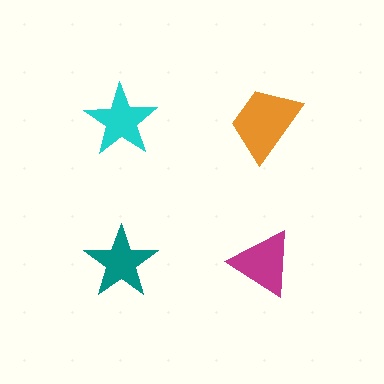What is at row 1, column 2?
An orange trapezoid.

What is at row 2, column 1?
A teal star.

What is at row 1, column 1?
A cyan star.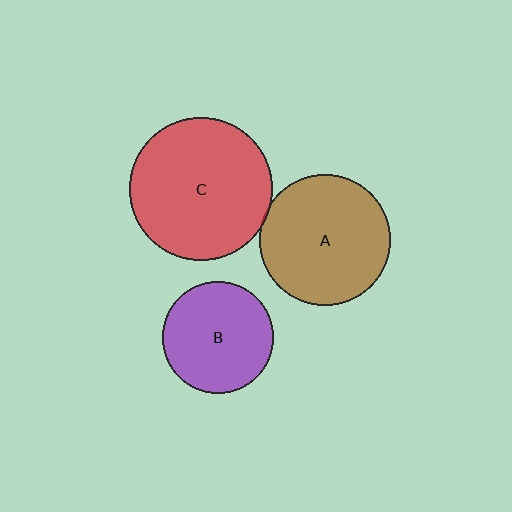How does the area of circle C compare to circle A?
Approximately 1.2 times.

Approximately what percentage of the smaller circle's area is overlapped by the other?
Approximately 5%.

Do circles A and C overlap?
Yes.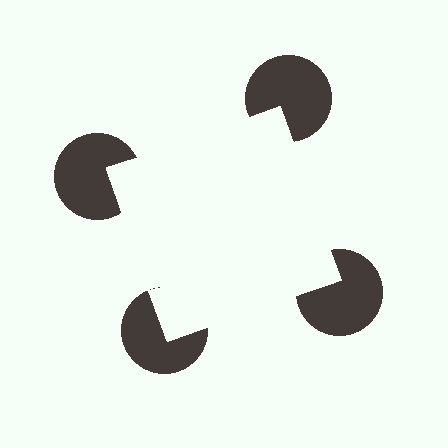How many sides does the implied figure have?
4 sides.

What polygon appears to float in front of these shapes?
An illusory square — its edges are inferred from the aligned wedge cuts in the pac-man discs, not physically drawn.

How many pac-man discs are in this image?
There are 4 — one at each vertex of the illusory square.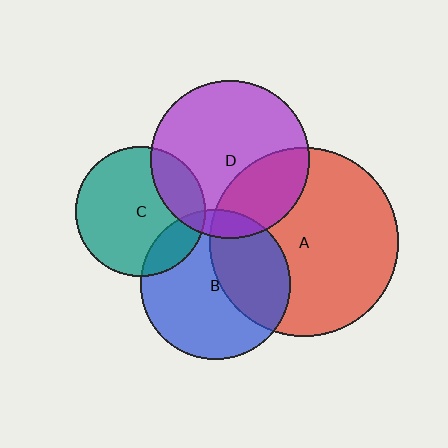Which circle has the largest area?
Circle A (red).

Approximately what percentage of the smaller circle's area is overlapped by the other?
Approximately 20%.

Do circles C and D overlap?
Yes.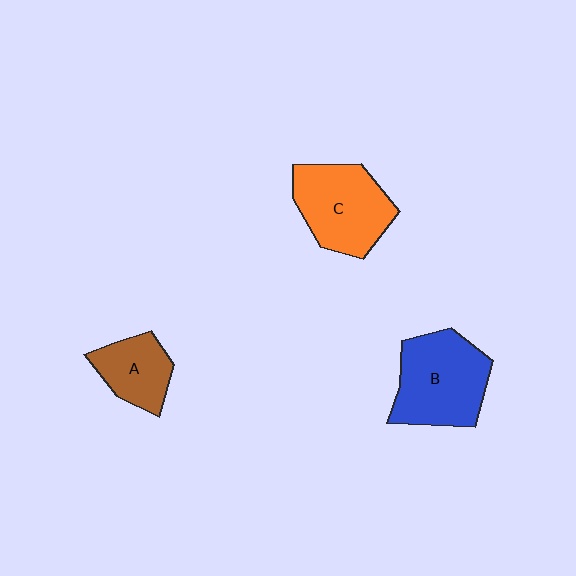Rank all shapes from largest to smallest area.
From largest to smallest: B (blue), C (orange), A (brown).